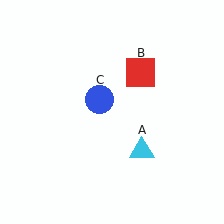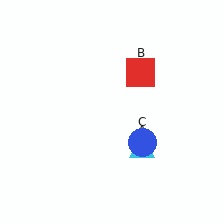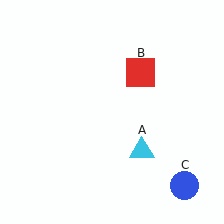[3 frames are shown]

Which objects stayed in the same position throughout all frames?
Cyan triangle (object A) and red square (object B) remained stationary.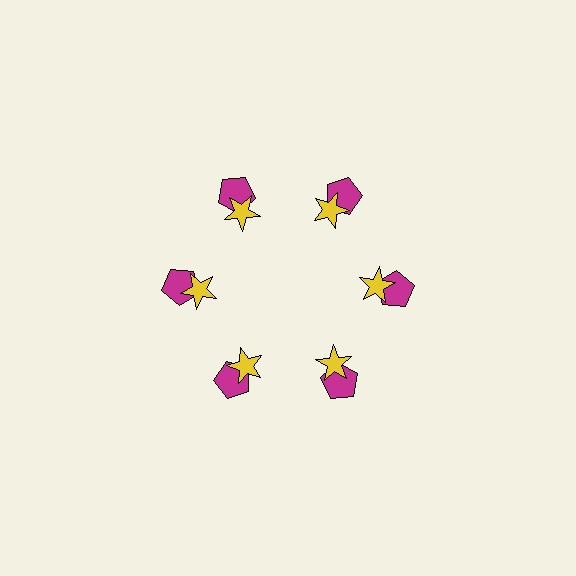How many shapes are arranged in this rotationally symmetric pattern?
There are 12 shapes, arranged in 6 groups of 2.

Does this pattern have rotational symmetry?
Yes, this pattern has 6-fold rotational symmetry. It looks the same after rotating 60 degrees around the center.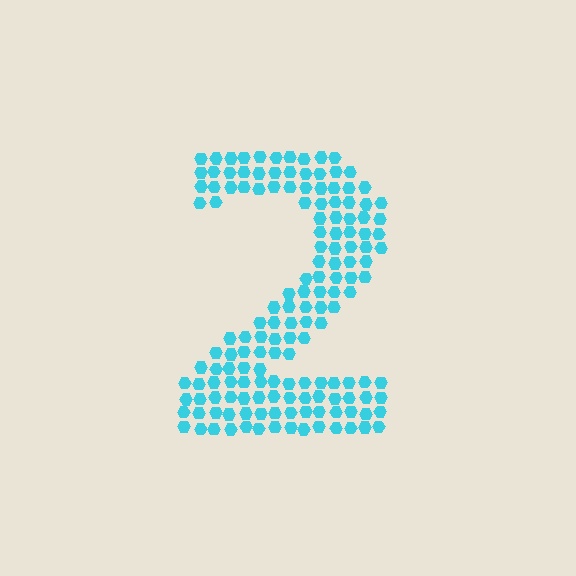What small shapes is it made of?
It is made of small hexagons.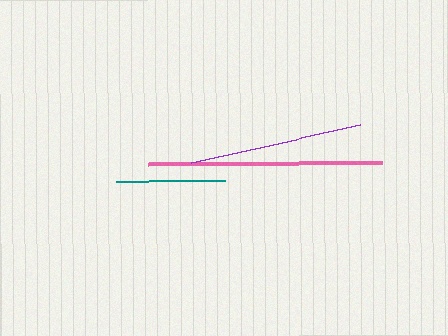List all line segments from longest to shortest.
From longest to shortest: pink, purple, teal.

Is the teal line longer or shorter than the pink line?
The pink line is longer than the teal line.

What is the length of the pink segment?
The pink segment is approximately 234 pixels long.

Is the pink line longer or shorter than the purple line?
The pink line is longer than the purple line.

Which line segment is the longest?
The pink line is the longest at approximately 234 pixels.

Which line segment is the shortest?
The teal line is the shortest at approximately 109 pixels.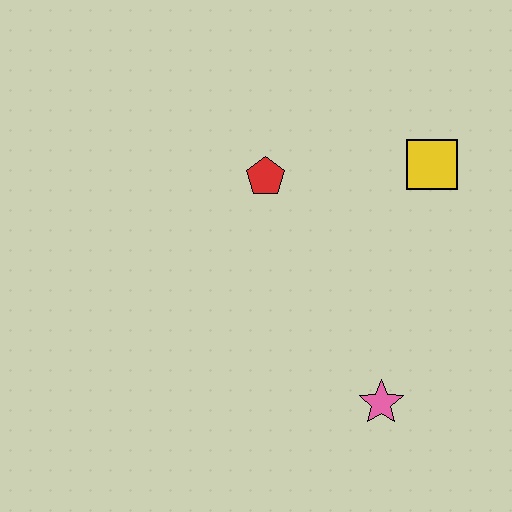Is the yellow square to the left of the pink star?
No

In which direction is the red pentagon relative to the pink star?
The red pentagon is above the pink star.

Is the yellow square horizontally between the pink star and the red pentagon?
No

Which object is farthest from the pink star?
The red pentagon is farthest from the pink star.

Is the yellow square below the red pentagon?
No